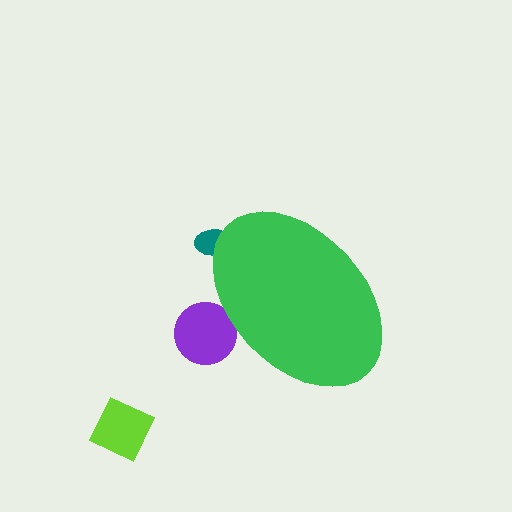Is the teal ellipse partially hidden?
Yes, the teal ellipse is partially hidden behind the green ellipse.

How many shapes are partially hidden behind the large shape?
2 shapes are partially hidden.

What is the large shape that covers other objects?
A green ellipse.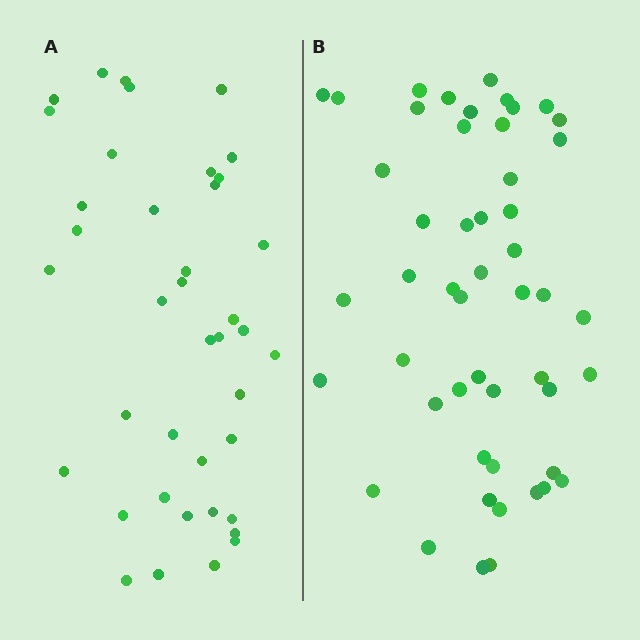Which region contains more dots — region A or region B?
Region B (the right region) has more dots.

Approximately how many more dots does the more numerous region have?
Region B has roughly 10 or so more dots than region A.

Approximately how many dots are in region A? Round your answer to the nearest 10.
About 40 dots.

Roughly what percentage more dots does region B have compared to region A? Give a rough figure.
About 25% more.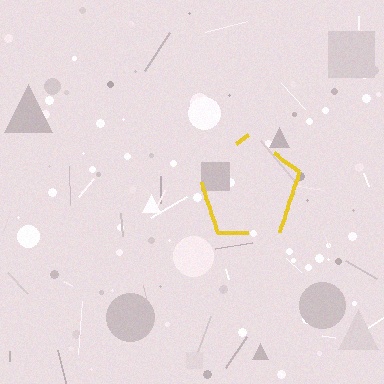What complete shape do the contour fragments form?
The contour fragments form a pentagon.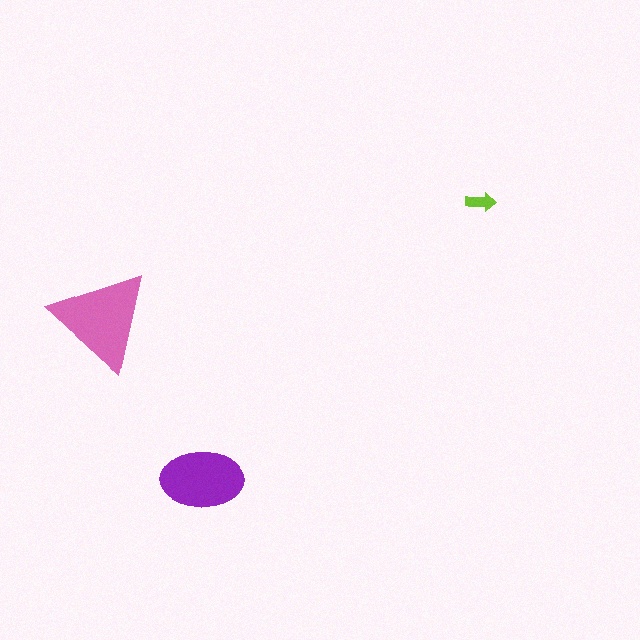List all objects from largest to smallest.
The pink triangle, the purple ellipse, the lime arrow.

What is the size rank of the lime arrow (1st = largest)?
3rd.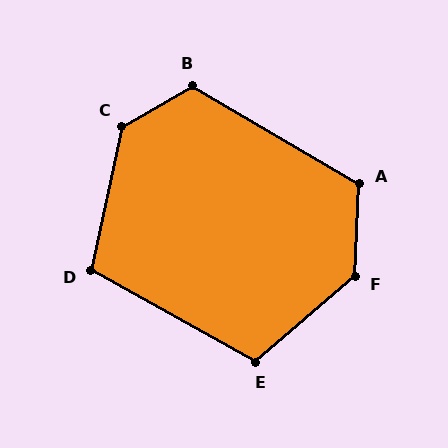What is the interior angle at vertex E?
Approximately 111 degrees (obtuse).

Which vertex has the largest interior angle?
F, at approximately 133 degrees.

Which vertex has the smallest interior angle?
D, at approximately 107 degrees.